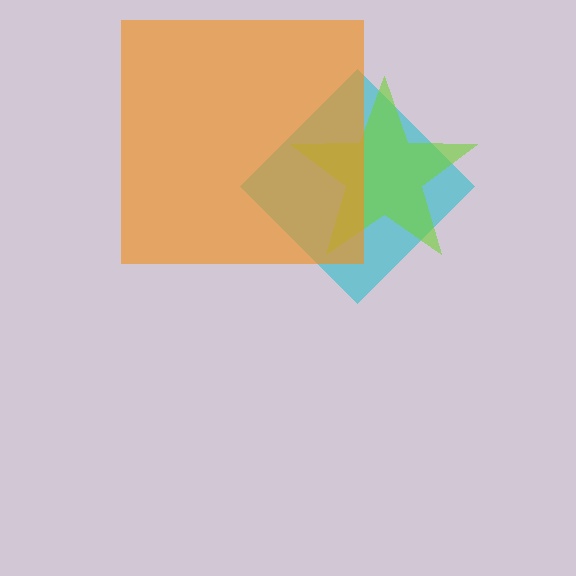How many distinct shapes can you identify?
There are 3 distinct shapes: a cyan diamond, a lime star, an orange square.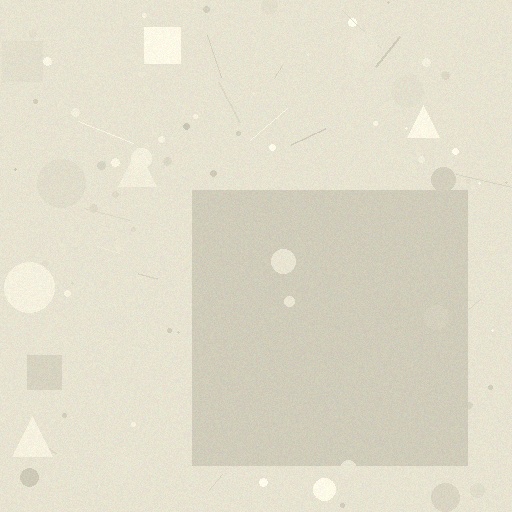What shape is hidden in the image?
A square is hidden in the image.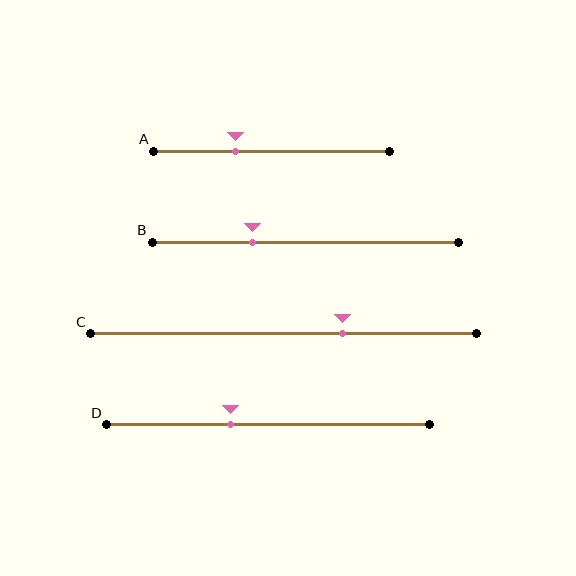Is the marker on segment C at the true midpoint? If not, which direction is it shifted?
No, the marker on segment C is shifted to the right by about 15% of the segment length.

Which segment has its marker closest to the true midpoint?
Segment D has its marker closest to the true midpoint.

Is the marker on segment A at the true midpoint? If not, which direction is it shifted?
No, the marker on segment A is shifted to the left by about 15% of the segment length.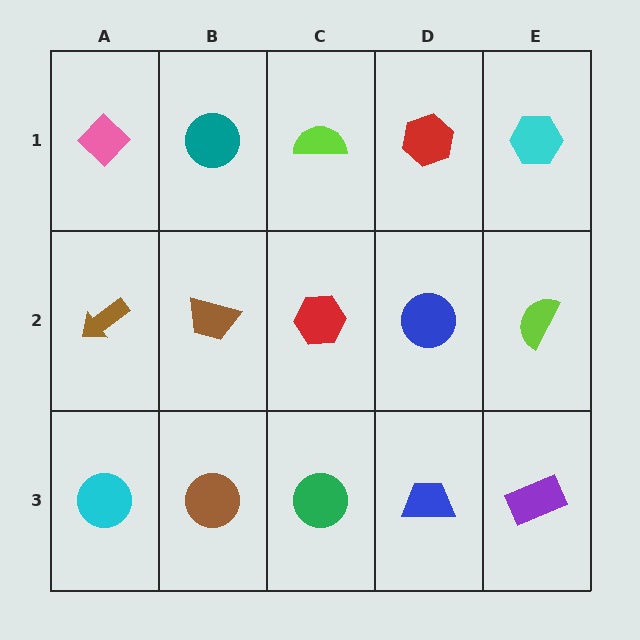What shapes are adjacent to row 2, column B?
A teal circle (row 1, column B), a brown circle (row 3, column B), a brown arrow (row 2, column A), a red hexagon (row 2, column C).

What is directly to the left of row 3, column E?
A blue trapezoid.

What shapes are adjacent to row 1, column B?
A brown trapezoid (row 2, column B), a pink diamond (row 1, column A), a lime semicircle (row 1, column C).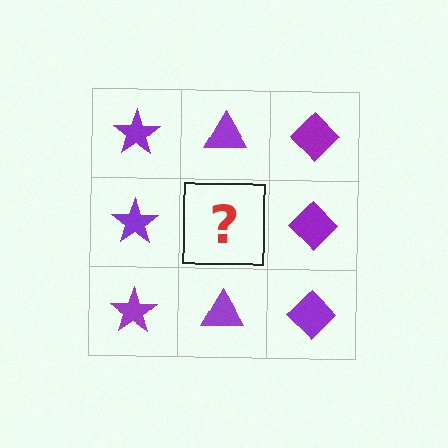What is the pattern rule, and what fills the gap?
The rule is that each column has a consistent shape. The gap should be filled with a purple triangle.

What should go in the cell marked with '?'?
The missing cell should contain a purple triangle.